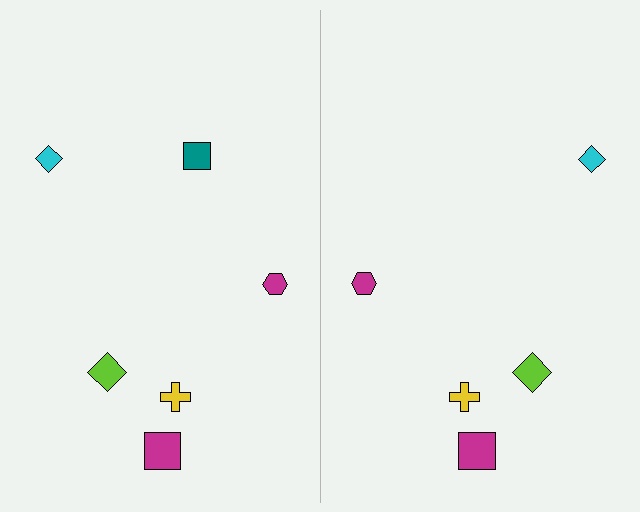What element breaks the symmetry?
A teal square is missing from the right side.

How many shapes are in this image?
There are 11 shapes in this image.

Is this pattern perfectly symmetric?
No, the pattern is not perfectly symmetric. A teal square is missing from the right side.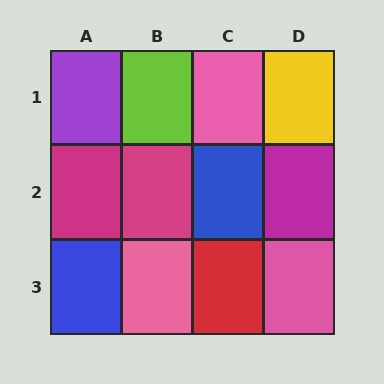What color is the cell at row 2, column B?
Magenta.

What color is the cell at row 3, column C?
Red.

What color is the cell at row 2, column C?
Blue.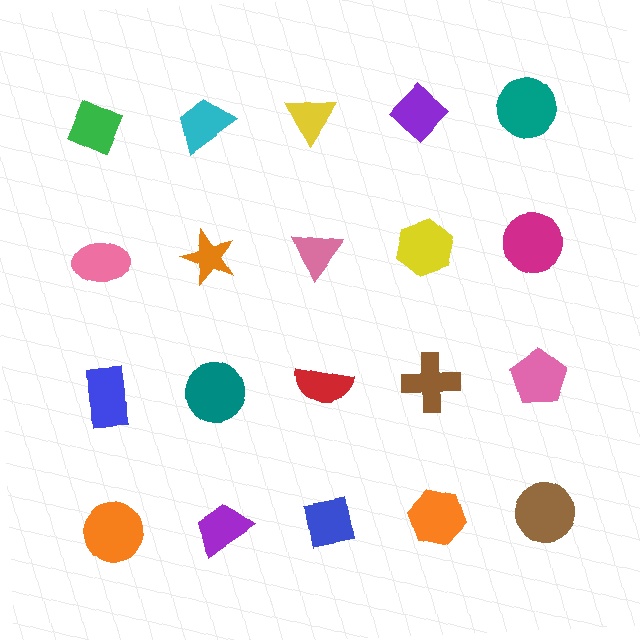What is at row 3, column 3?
A red semicircle.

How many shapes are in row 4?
5 shapes.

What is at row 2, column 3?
A pink triangle.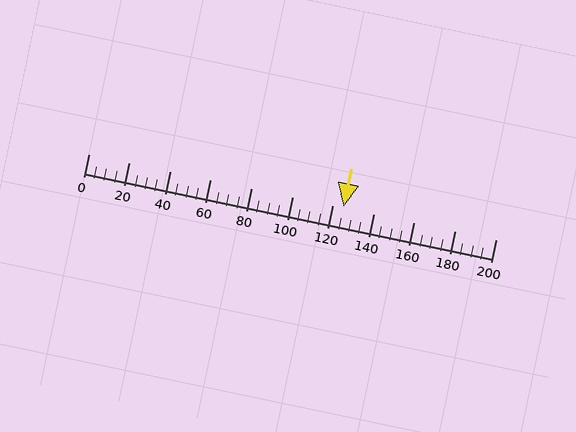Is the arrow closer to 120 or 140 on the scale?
The arrow is closer to 120.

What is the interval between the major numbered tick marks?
The major tick marks are spaced 20 units apart.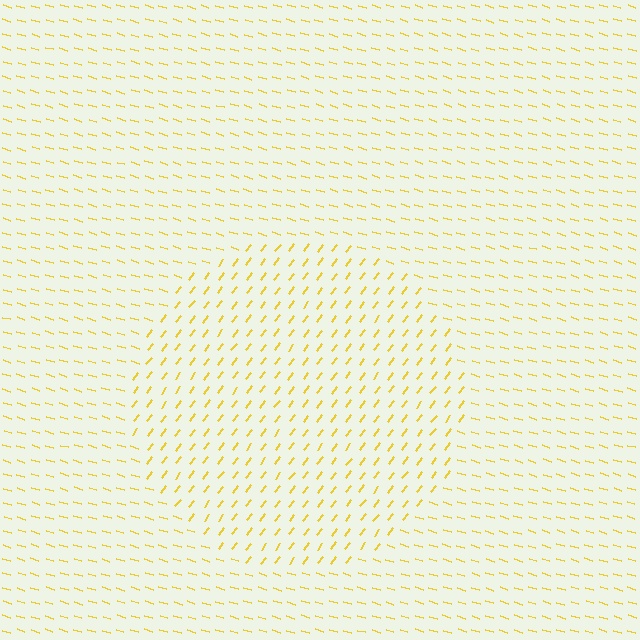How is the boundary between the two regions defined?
The boundary is defined purely by a change in line orientation (approximately 69 degrees difference). All lines are the same color and thickness.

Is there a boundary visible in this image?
Yes, there is a texture boundary formed by a change in line orientation.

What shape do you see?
I see a circle.